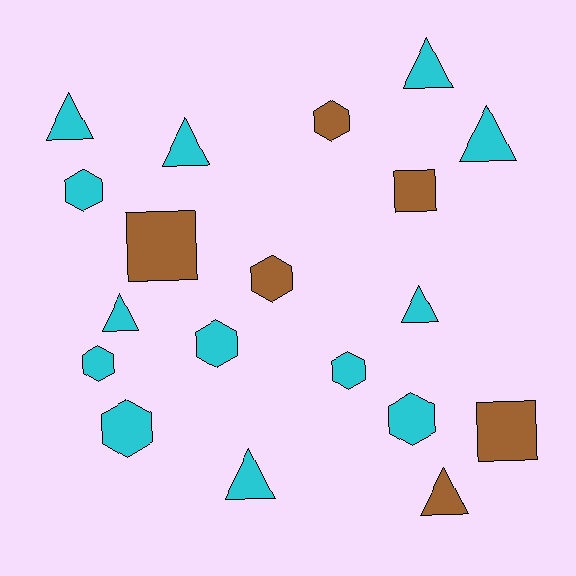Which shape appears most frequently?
Triangle, with 8 objects.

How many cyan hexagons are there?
There are 6 cyan hexagons.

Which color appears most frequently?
Cyan, with 13 objects.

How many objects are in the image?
There are 19 objects.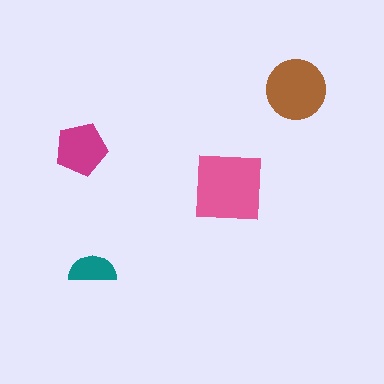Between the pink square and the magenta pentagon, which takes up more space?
The pink square.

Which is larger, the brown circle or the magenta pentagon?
The brown circle.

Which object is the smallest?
The teal semicircle.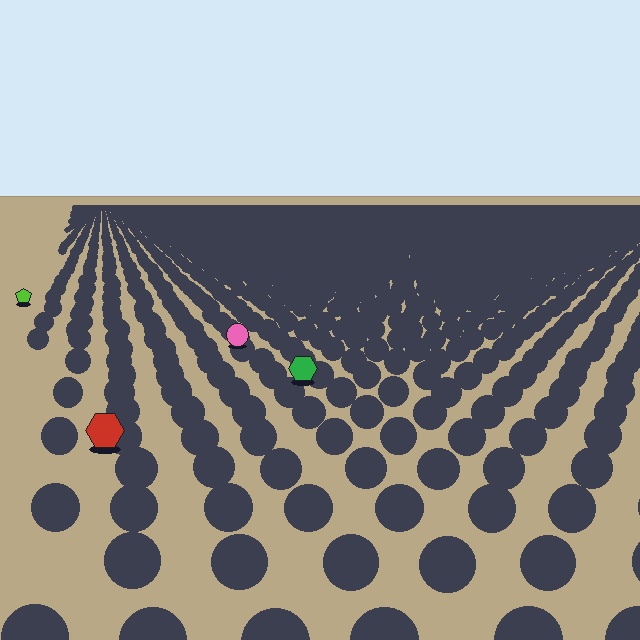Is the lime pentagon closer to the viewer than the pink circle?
No. The pink circle is closer — you can tell from the texture gradient: the ground texture is coarser near it.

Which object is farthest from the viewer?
The lime pentagon is farthest from the viewer. It appears smaller and the ground texture around it is denser.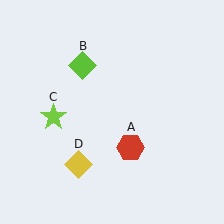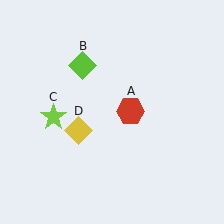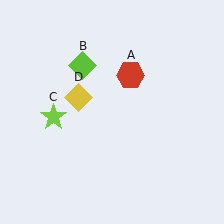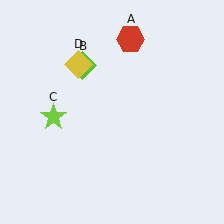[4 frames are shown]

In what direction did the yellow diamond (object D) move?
The yellow diamond (object D) moved up.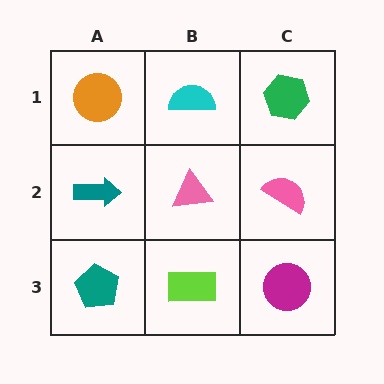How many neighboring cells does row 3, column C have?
2.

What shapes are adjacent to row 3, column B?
A pink triangle (row 2, column B), a teal pentagon (row 3, column A), a magenta circle (row 3, column C).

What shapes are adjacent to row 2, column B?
A cyan semicircle (row 1, column B), a lime rectangle (row 3, column B), a teal arrow (row 2, column A), a pink semicircle (row 2, column C).